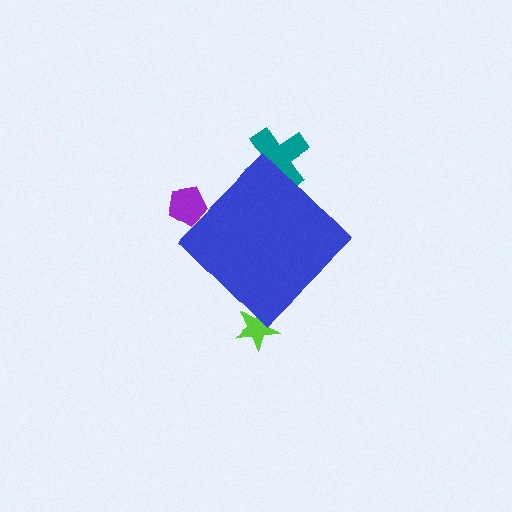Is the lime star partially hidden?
Yes, the lime star is partially hidden behind the blue diamond.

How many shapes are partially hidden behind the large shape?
3 shapes are partially hidden.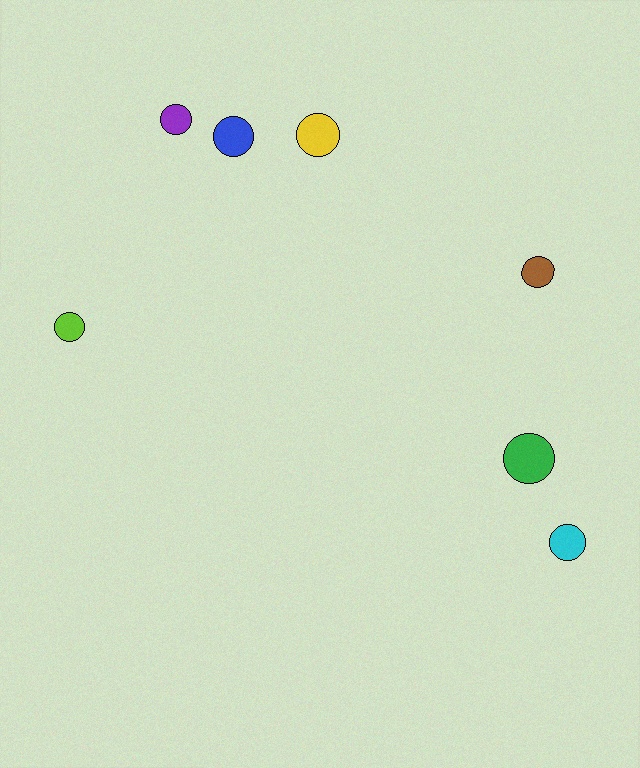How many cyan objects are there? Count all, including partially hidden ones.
There is 1 cyan object.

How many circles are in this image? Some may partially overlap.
There are 7 circles.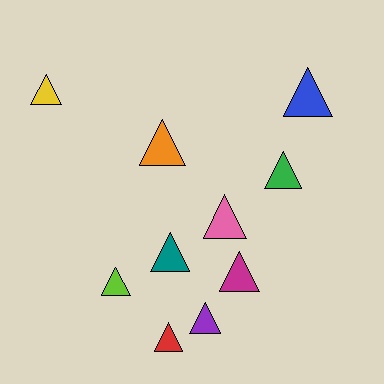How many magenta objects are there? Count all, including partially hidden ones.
There is 1 magenta object.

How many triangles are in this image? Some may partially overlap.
There are 10 triangles.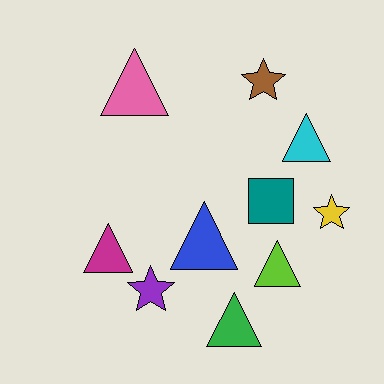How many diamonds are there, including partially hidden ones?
There are no diamonds.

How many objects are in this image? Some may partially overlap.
There are 10 objects.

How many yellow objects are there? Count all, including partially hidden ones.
There is 1 yellow object.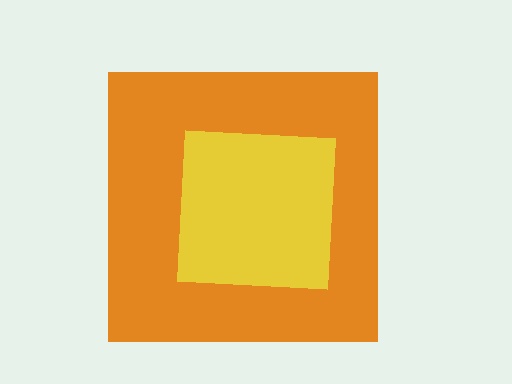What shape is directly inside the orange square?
The yellow square.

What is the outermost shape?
The orange square.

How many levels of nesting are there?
2.